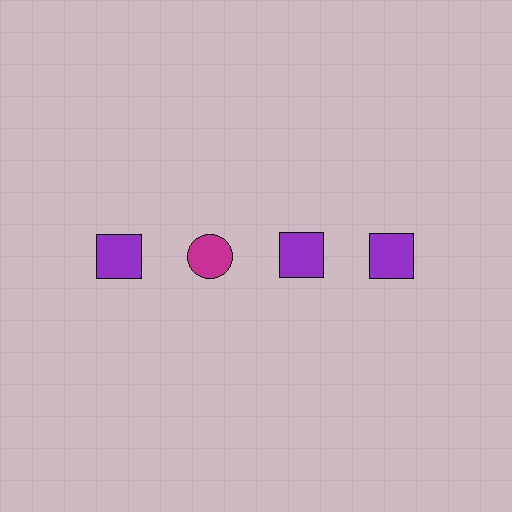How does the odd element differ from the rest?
It differs in both color (magenta instead of purple) and shape (circle instead of square).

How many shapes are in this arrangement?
There are 4 shapes arranged in a grid pattern.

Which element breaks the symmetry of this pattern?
The magenta circle in the top row, second from left column breaks the symmetry. All other shapes are purple squares.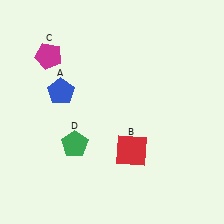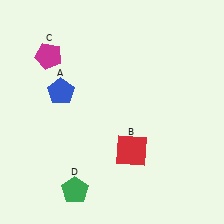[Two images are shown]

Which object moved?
The green pentagon (D) moved down.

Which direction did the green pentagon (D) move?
The green pentagon (D) moved down.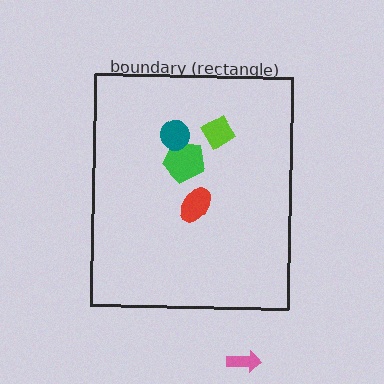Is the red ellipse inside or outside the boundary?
Inside.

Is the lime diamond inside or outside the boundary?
Inside.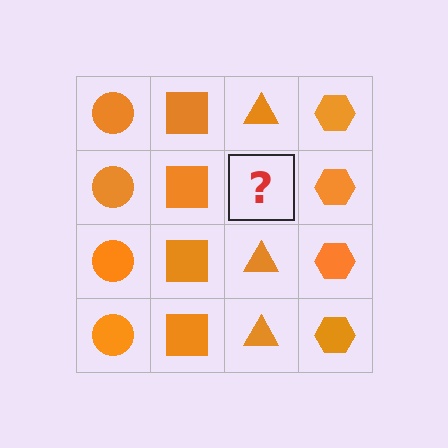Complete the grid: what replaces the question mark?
The question mark should be replaced with an orange triangle.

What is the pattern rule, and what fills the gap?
The rule is that each column has a consistent shape. The gap should be filled with an orange triangle.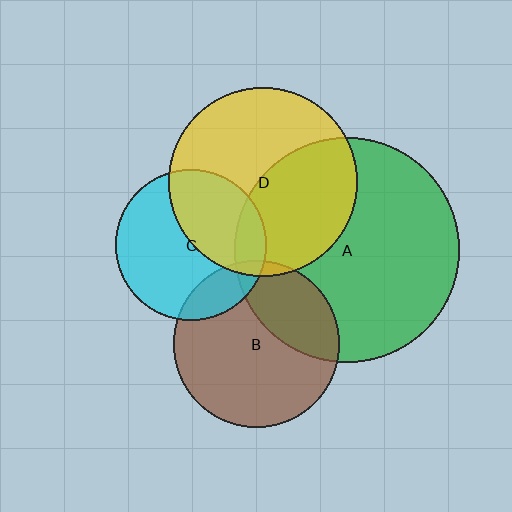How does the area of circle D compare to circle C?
Approximately 1.6 times.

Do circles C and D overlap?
Yes.